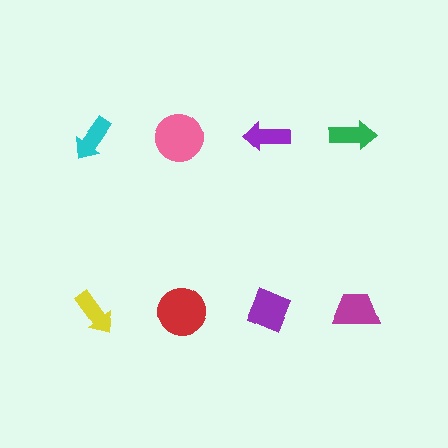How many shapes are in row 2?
4 shapes.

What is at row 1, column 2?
A pink circle.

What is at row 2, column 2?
A red circle.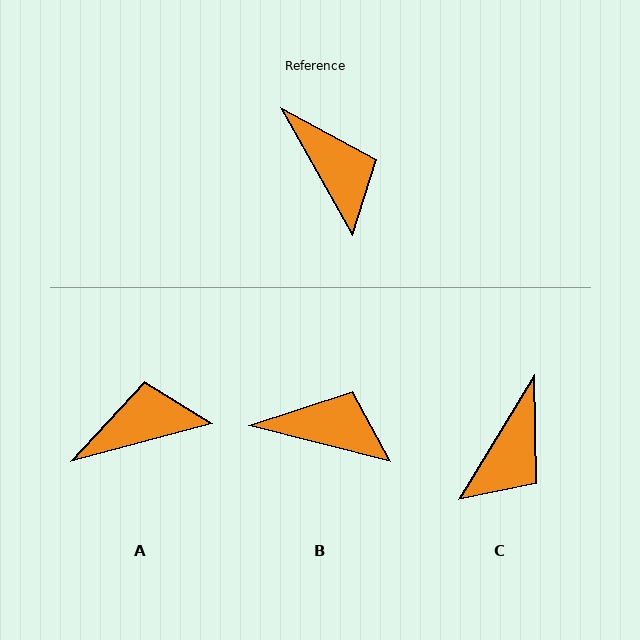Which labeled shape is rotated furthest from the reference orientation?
A, about 76 degrees away.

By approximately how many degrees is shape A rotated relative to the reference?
Approximately 76 degrees counter-clockwise.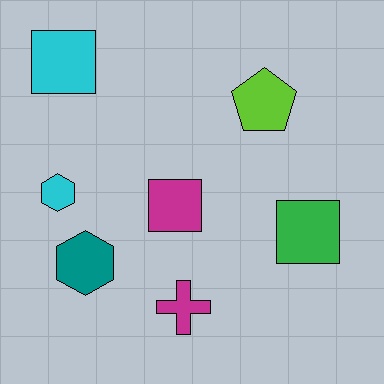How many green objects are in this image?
There is 1 green object.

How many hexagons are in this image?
There are 2 hexagons.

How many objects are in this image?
There are 7 objects.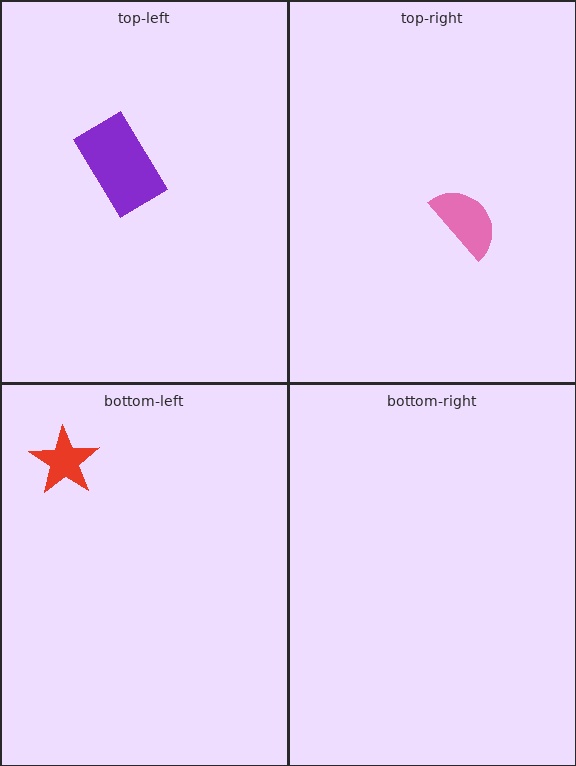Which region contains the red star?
The bottom-left region.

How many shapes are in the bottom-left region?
1.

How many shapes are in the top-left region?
1.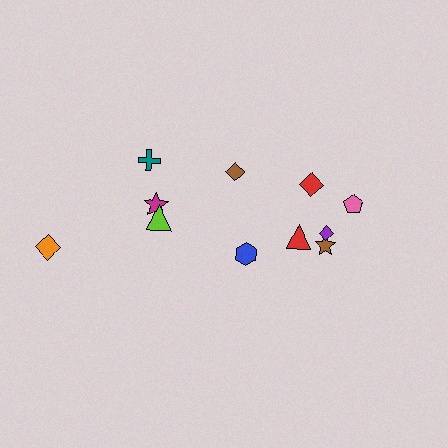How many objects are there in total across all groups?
There are 11 objects.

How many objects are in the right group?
There are 7 objects.